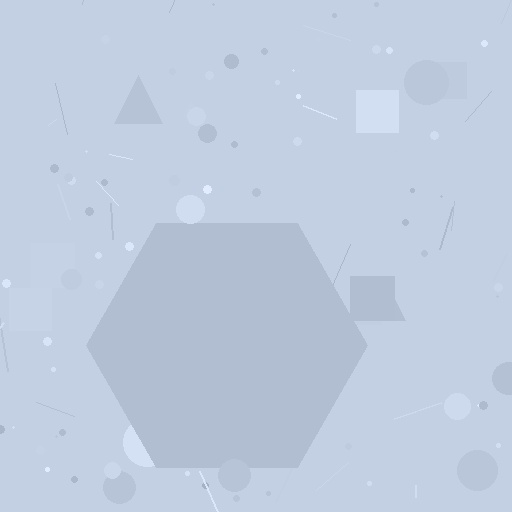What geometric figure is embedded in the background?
A hexagon is embedded in the background.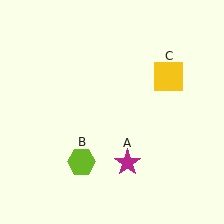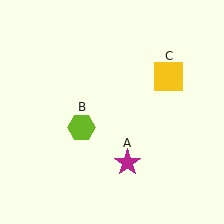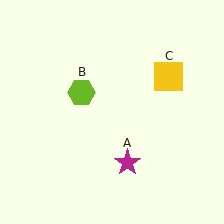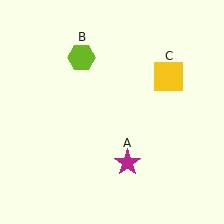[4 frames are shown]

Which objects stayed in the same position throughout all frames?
Magenta star (object A) and yellow square (object C) remained stationary.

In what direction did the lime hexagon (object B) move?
The lime hexagon (object B) moved up.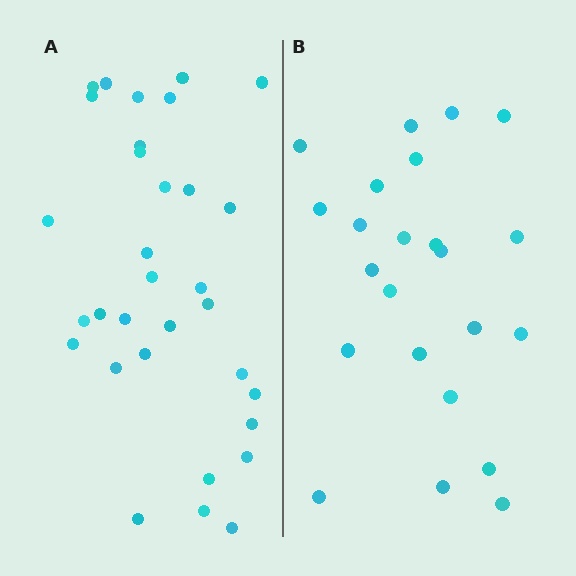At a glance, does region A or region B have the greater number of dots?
Region A (the left region) has more dots.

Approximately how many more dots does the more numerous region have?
Region A has roughly 8 or so more dots than region B.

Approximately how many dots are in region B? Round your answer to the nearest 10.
About 20 dots. (The exact count is 23, which rounds to 20.)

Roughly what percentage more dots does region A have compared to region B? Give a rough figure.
About 40% more.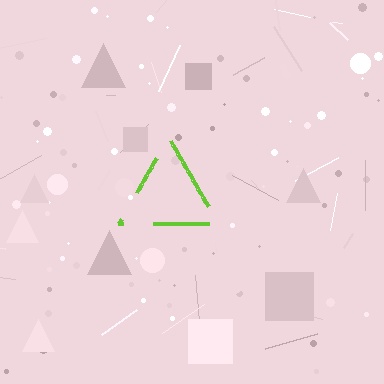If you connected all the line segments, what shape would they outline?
They would outline a triangle.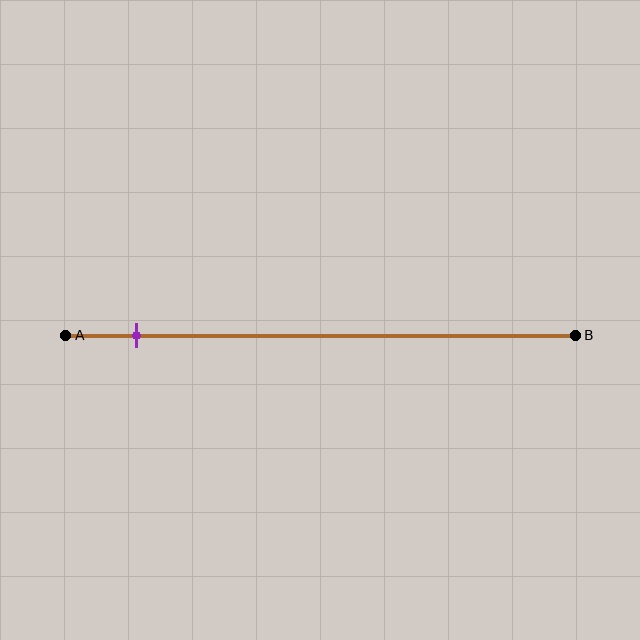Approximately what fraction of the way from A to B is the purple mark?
The purple mark is approximately 15% of the way from A to B.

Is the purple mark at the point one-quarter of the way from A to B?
No, the mark is at about 15% from A, not at the 25% one-quarter point.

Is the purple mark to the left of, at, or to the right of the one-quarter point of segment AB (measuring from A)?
The purple mark is to the left of the one-quarter point of segment AB.